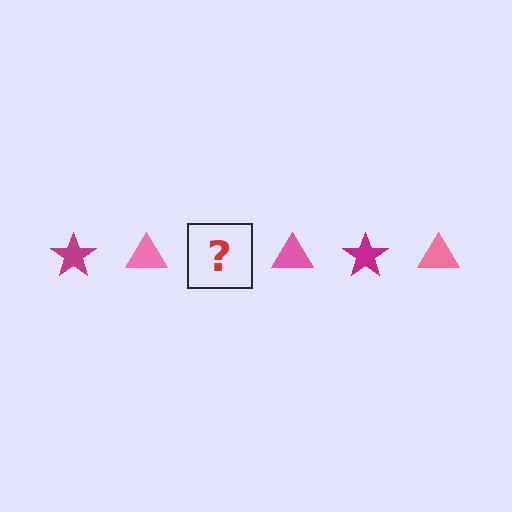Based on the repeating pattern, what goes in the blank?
The blank should be a magenta star.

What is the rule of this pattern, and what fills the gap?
The rule is that the pattern alternates between magenta star and pink triangle. The gap should be filled with a magenta star.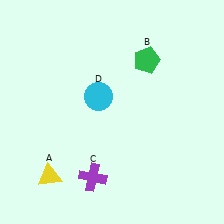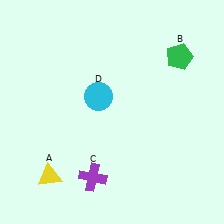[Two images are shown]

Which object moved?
The green pentagon (B) moved right.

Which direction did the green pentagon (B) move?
The green pentagon (B) moved right.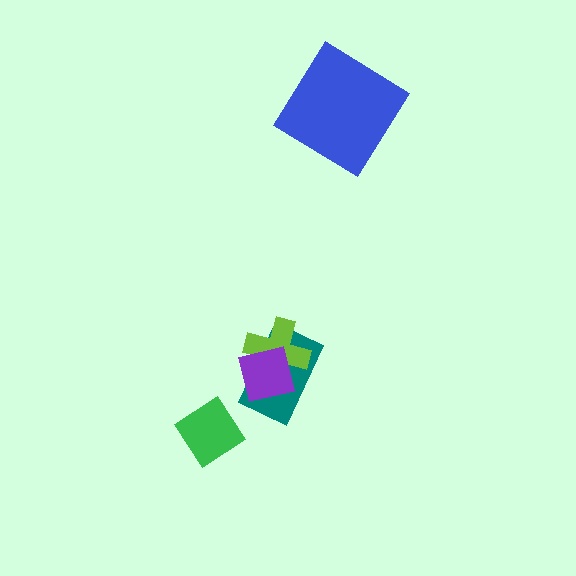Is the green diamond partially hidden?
No, no other shape covers it.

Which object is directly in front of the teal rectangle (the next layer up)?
The lime cross is directly in front of the teal rectangle.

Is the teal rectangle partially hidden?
Yes, it is partially covered by another shape.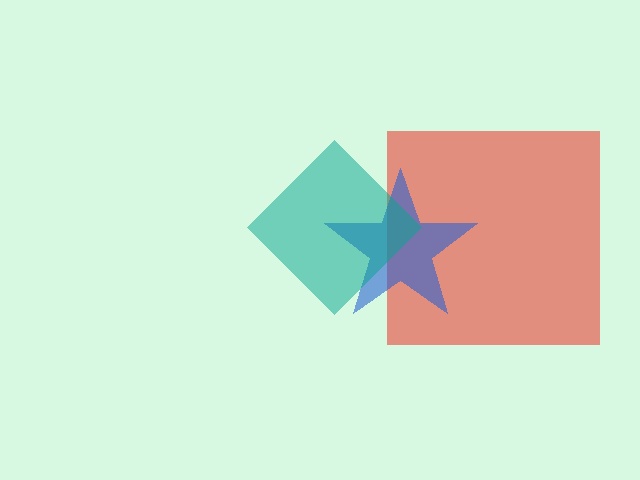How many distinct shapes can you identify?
There are 3 distinct shapes: a red square, a blue star, a teal diamond.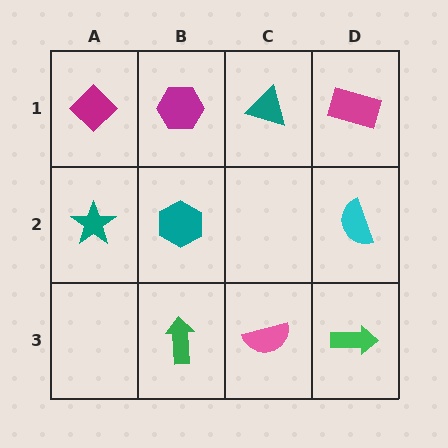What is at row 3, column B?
A green arrow.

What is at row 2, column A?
A teal star.